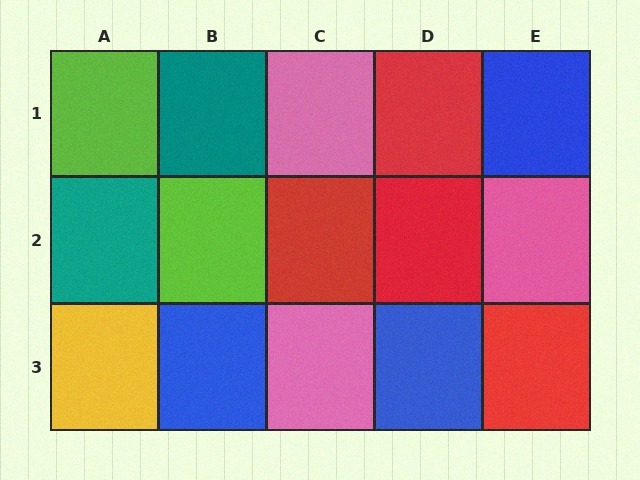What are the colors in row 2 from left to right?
Teal, lime, red, red, pink.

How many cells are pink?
3 cells are pink.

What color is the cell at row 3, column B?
Blue.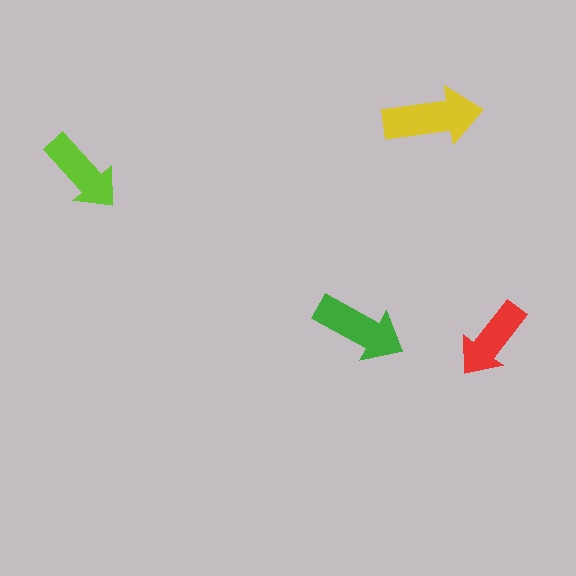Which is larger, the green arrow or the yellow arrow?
The yellow one.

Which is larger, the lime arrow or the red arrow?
The lime one.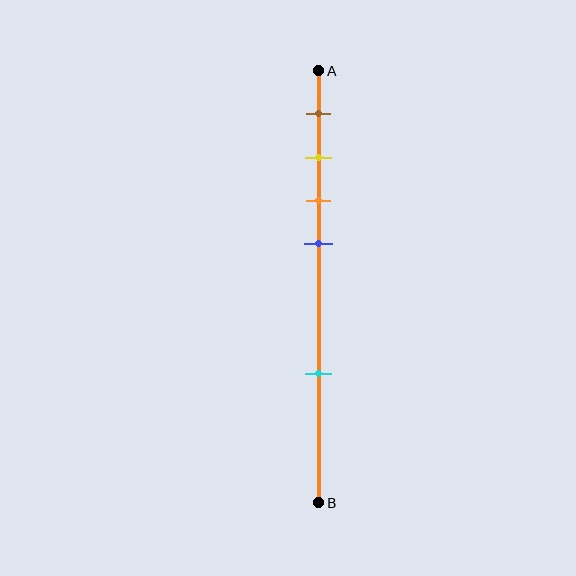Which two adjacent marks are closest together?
The yellow and orange marks are the closest adjacent pair.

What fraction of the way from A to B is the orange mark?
The orange mark is approximately 30% (0.3) of the way from A to B.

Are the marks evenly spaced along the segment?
No, the marks are not evenly spaced.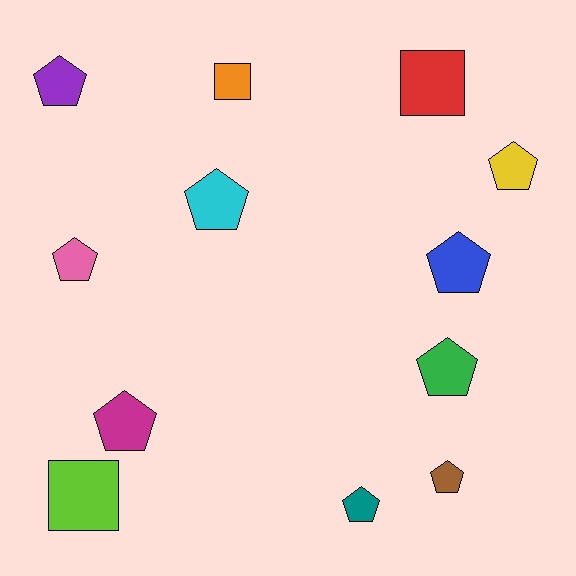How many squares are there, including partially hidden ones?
There are 3 squares.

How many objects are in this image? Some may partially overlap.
There are 12 objects.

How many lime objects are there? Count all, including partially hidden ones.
There is 1 lime object.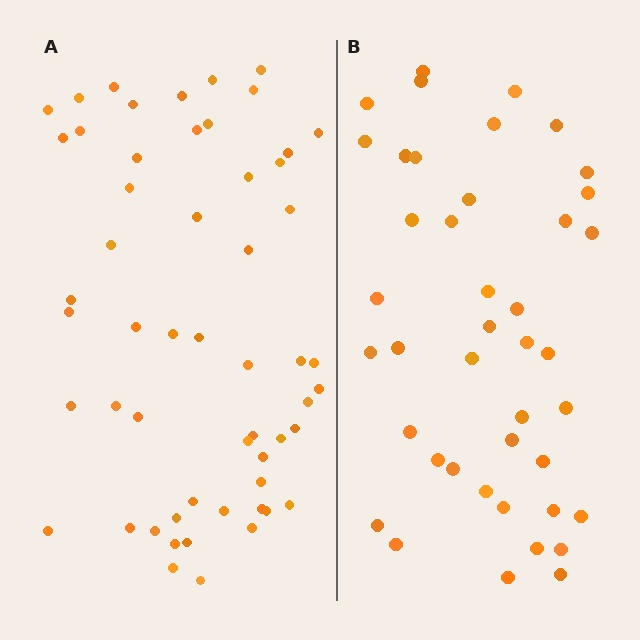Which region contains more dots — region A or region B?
Region A (the left region) has more dots.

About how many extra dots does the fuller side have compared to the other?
Region A has approximately 15 more dots than region B.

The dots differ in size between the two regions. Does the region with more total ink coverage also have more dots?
No. Region B has more total ink coverage because its dots are larger, but region A actually contains more individual dots. Total area can be misleading — the number of items is what matters here.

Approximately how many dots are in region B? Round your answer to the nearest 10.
About 40 dots. (The exact count is 42, which rounds to 40.)